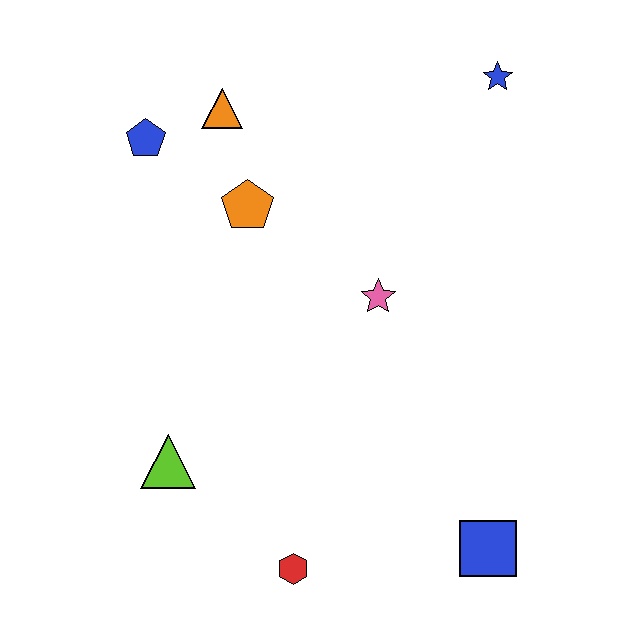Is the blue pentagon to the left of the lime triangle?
Yes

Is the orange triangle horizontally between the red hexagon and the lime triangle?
Yes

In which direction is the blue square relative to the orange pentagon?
The blue square is below the orange pentagon.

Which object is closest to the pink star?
The orange pentagon is closest to the pink star.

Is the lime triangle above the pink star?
No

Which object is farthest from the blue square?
The blue pentagon is farthest from the blue square.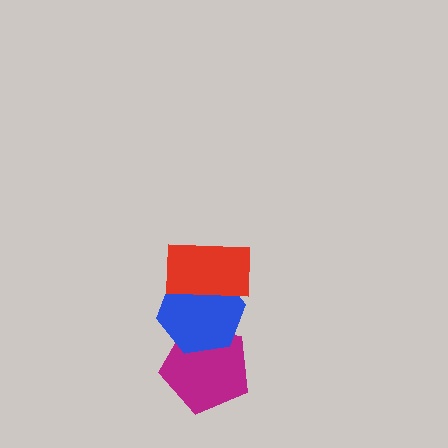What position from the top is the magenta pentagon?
The magenta pentagon is 3rd from the top.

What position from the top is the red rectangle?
The red rectangle is 1st from the top.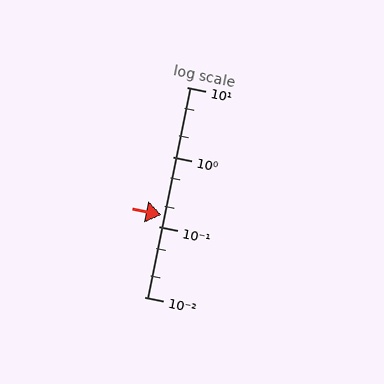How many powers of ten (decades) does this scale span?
The scale spans 3 decades, from 0.01 to 10.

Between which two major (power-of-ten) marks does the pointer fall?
The pointer is between 0.1 and 1.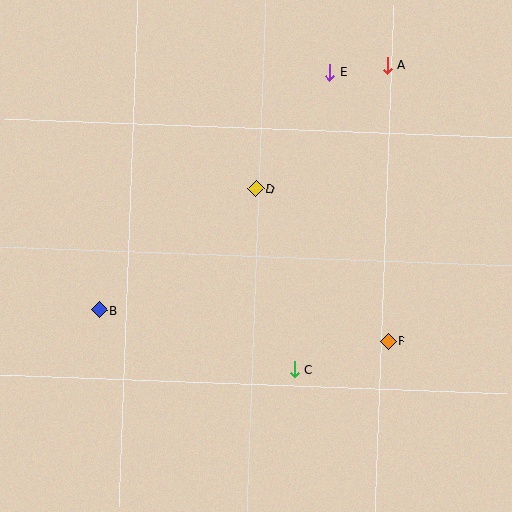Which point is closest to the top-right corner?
Point A is closest to the top-right corner.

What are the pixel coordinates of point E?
Point E is at (330, 72).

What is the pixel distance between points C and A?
The distance between C and A is 319 pixels.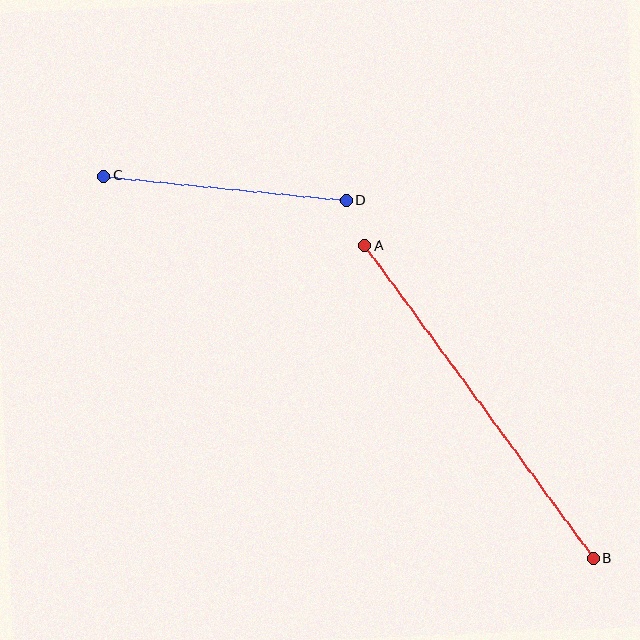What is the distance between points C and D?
The distance is approximately 244 pixels.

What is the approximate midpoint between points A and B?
The midpoint is at approximately (479, 402) pixels.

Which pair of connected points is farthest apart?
Points A and B are farthest apart.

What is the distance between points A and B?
The distance is approximately 387 pixels.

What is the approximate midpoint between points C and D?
The midpoint is at approximately (225, 189) pixels.